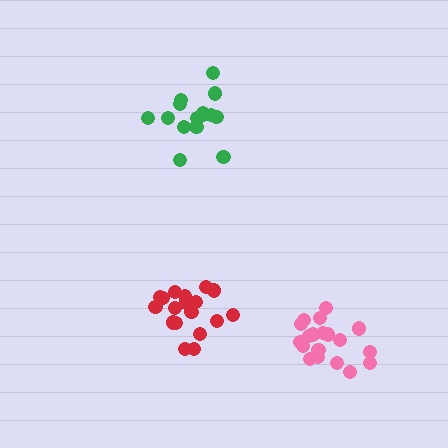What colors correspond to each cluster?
The clusters are colored: green, red, pink.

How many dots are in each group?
Group 1: 15 dots, Group 2: 18 dots, Group 3: 19 dots (52 total).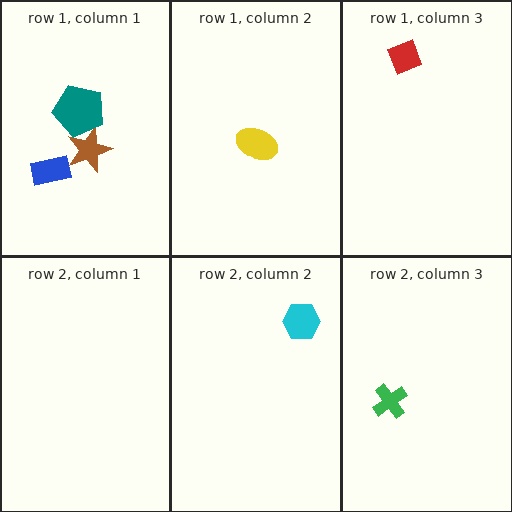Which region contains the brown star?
The row 1, column 1 region.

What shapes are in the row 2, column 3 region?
The green cross.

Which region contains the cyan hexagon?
The row 2, column 2 region.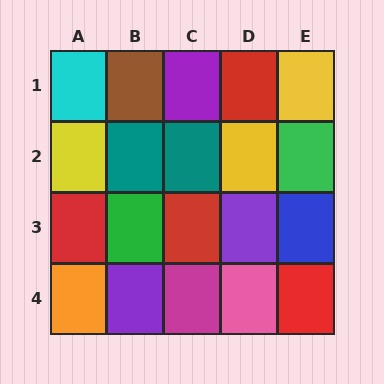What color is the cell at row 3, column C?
Red.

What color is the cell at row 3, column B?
Green.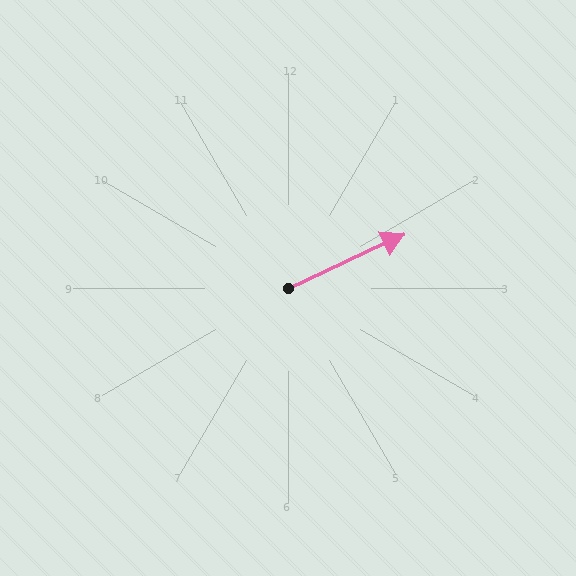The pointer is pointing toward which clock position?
Roughly 2 o'clock.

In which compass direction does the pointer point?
Northeast.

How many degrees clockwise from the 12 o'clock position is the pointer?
Approximately 65 degrees.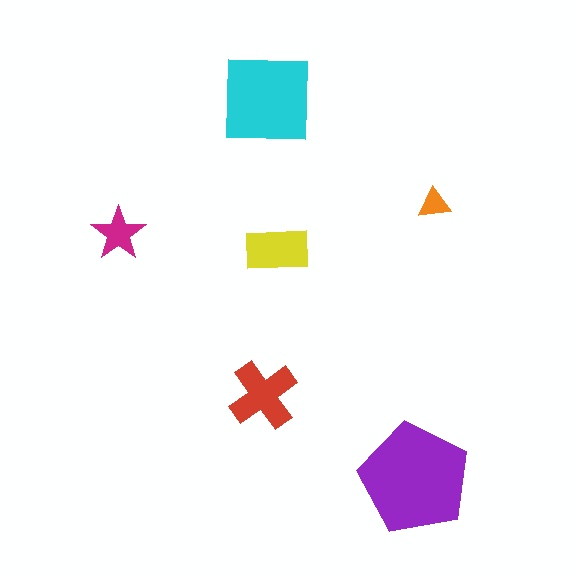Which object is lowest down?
The purple pentagon is bottommost.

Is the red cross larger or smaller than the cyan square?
Smaller.